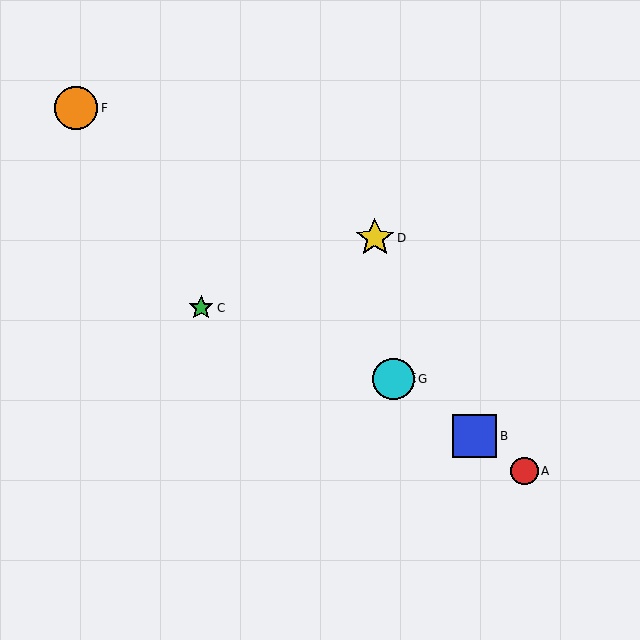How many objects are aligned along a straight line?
4 objects (A, B, E, G) are aligned along a straight line.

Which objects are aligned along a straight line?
Objects A, B, E, G are aligned along a straight line.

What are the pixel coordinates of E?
Object E is at (393, 378).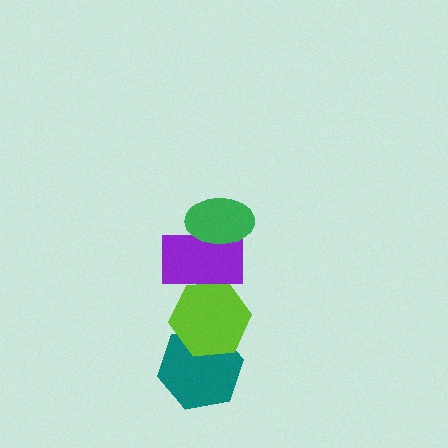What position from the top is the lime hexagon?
The lime hexagon is 3rd from the top.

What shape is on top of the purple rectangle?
The green ellipse is on top of the purple rectangle.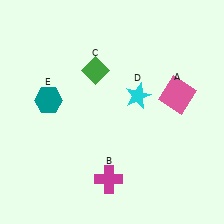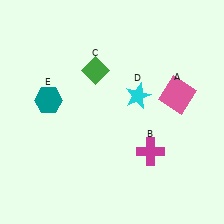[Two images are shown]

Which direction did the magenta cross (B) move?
The magenta cross (B) moved right.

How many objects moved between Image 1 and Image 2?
1 object moved between the two images.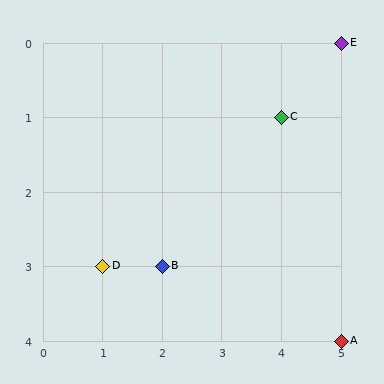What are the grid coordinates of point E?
Point E is at grid coordinates (5, 0).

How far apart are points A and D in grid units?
Points A and D are 4 columns and 1 row apart (about 4.1 grid units diagonally).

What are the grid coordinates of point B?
Point B is at grid coordinates (2, 3).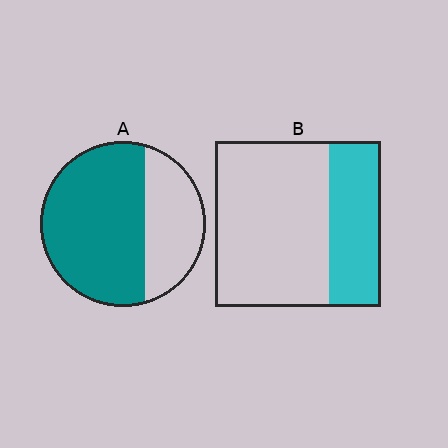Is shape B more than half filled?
No.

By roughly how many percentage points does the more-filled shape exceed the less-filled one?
By roughly 35 percentage points (A over B).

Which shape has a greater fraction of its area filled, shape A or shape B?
Shape A.